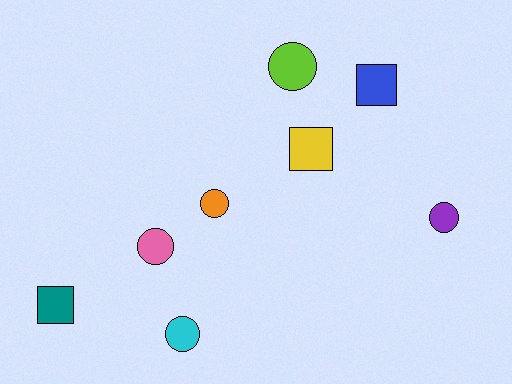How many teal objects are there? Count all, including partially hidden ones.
There is 1 teal object.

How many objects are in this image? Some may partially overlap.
There are 8 objects.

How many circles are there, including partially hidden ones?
There are 5 circles.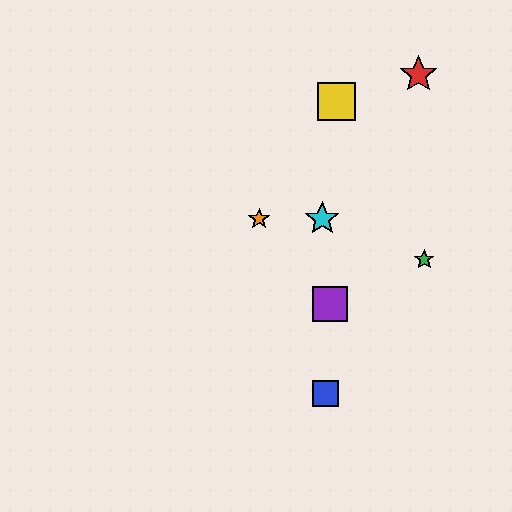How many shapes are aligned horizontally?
2 shapes (the orange star, the cyan star) are aligned horizontally.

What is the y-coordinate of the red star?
The red star is at y≈75.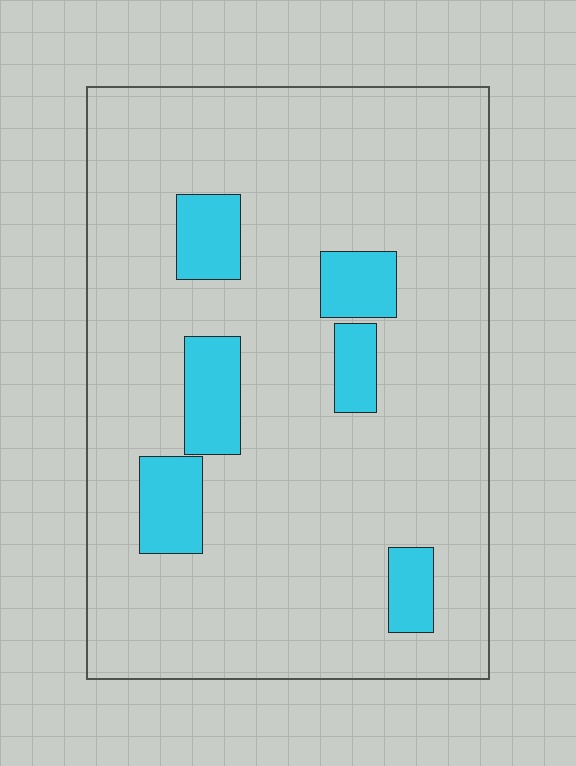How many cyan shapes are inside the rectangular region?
6.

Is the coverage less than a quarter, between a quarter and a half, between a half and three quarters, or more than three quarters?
Less than a quarter.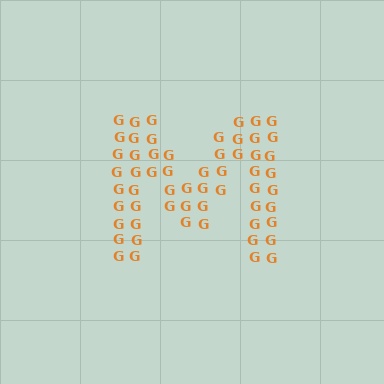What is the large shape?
The large shape is the letter M.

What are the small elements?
The small elements are letter G's.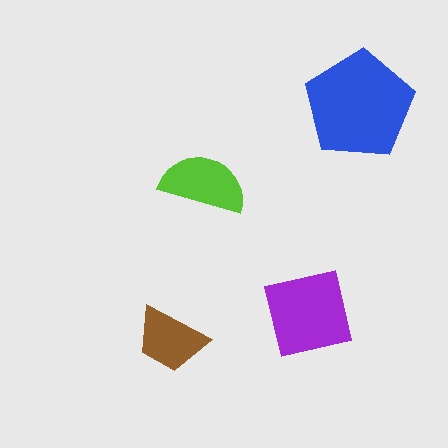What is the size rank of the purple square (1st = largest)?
2nd.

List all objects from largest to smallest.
The blue pentagon, the purple square, the lime semicircle, the brown trapezoid.